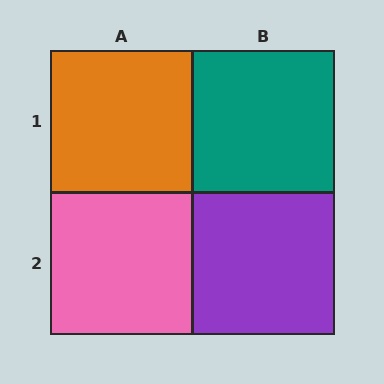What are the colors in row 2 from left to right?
Pink, purple.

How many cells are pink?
1 cell is pink.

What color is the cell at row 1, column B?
Teal.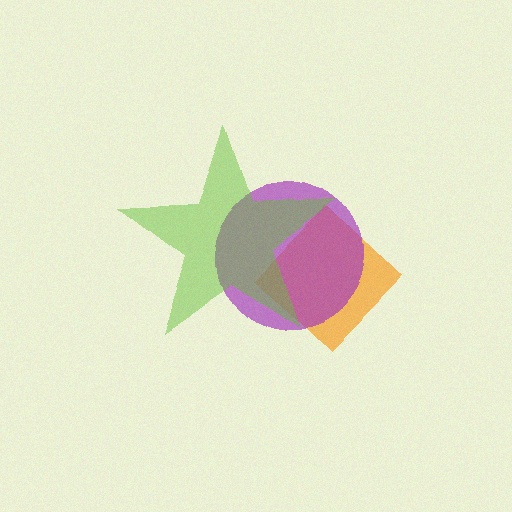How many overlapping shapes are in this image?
There are 3 overlapping shapes in the image.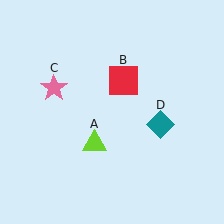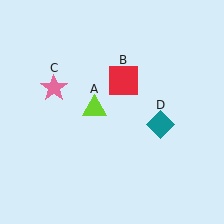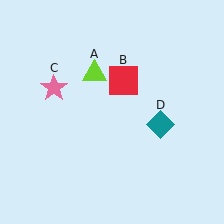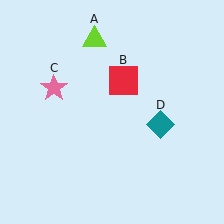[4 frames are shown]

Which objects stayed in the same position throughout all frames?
Red square (object B) and pink star (object C) and teal diamond (object D) remained stationary.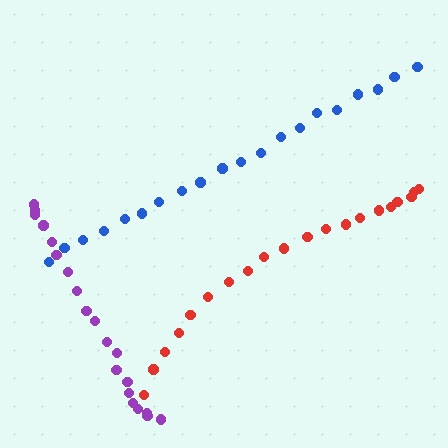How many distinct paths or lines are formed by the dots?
There are 3 distinct paths.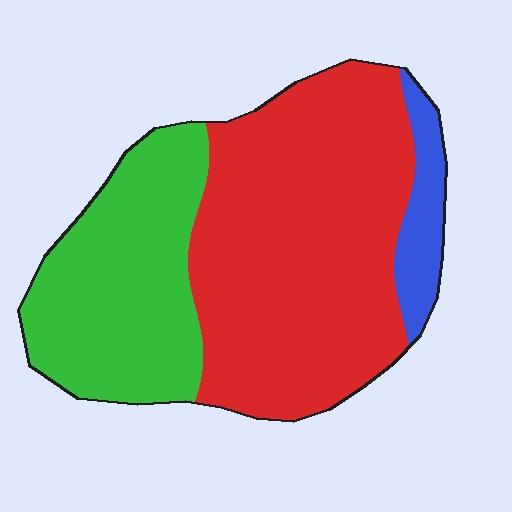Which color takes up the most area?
Red, at roughly 60%.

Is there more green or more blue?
Green.